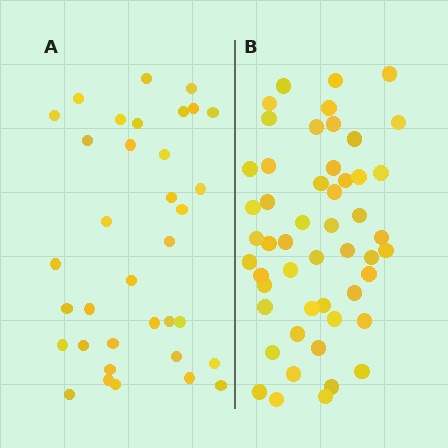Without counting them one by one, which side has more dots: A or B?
Region B (the right region) has more dots.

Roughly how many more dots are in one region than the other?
Region B has approximately 15 more dots than region A.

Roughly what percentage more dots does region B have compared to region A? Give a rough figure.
About 45% more.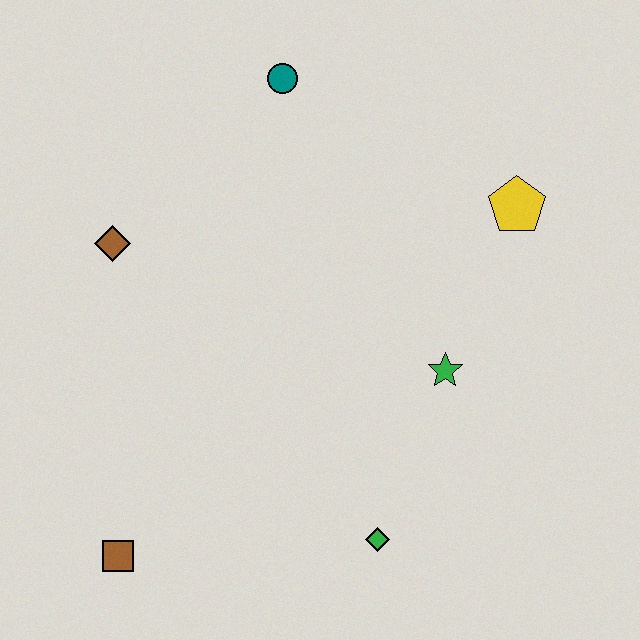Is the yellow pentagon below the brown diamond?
No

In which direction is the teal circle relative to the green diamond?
The teal circle is above the green diamond.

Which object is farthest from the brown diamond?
The yellow pentagon is farthest from the brown diamond.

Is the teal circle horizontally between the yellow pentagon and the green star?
No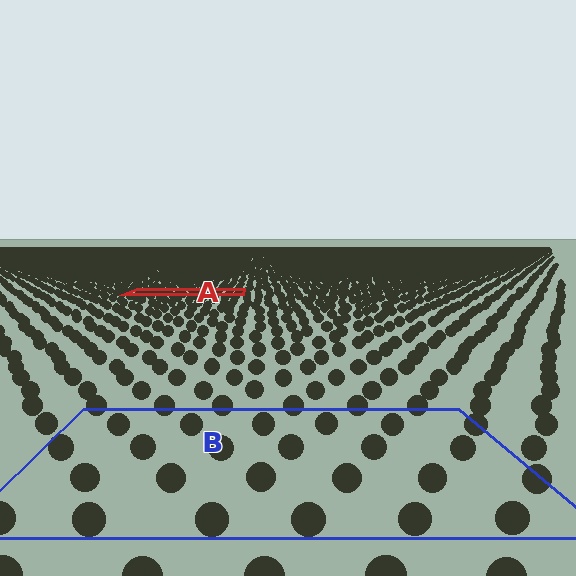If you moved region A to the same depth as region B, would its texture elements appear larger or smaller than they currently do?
They would appear larger. At a closer depth, the same texture elements are projected at a bigger on-screen size.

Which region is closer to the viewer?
Region B is closer. The texture elements there are larger and more spread out.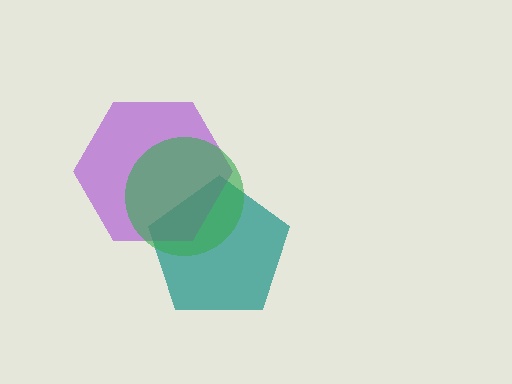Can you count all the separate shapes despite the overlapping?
Yes, there are 3 separate shapes.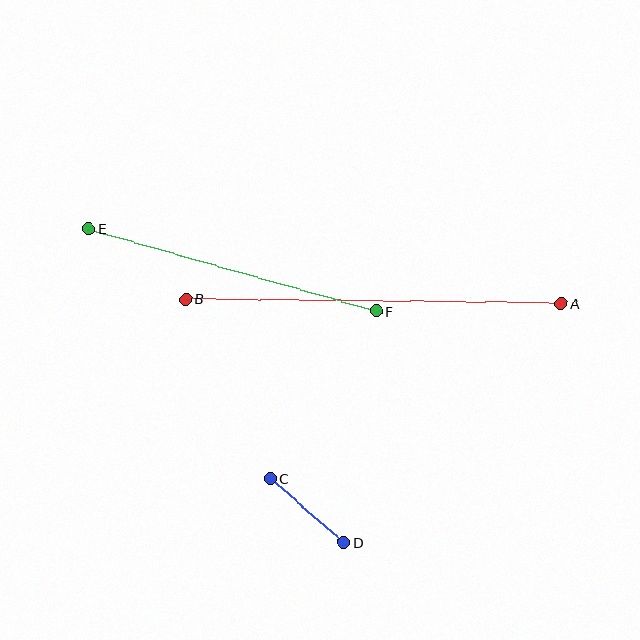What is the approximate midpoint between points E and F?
The midpoint is at approximately (233, 270) pixels.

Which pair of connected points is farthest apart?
Points A and B are farthest apart.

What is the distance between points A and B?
The distance is approximately 375 pixels.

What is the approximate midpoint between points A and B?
The midpoint is at approximately (373, 301) pixels.